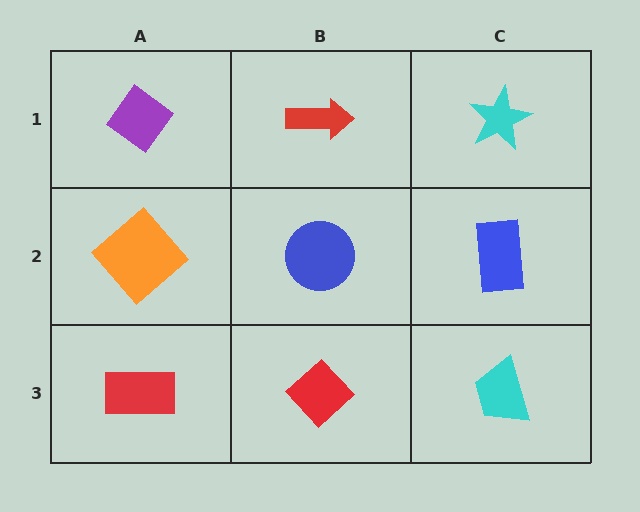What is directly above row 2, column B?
A red arrow.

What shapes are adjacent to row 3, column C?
A blue rectangle (row 2, column C), a red diamond (row 3, column B).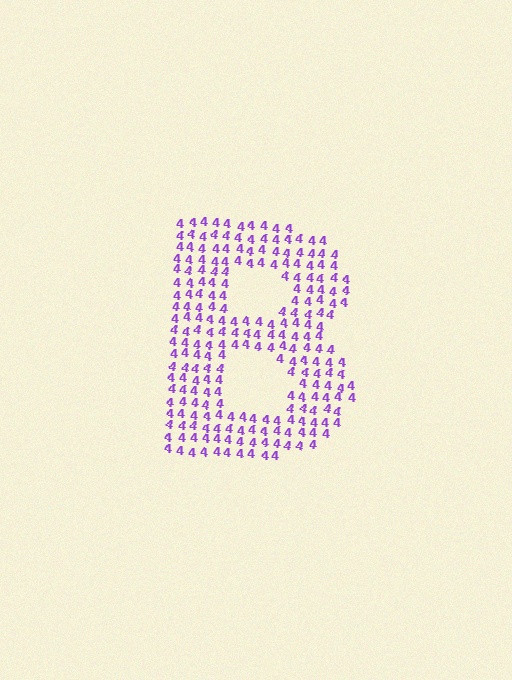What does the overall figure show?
The overall figure shows the letter B.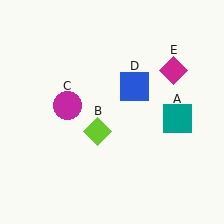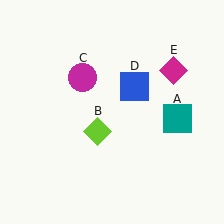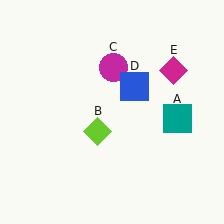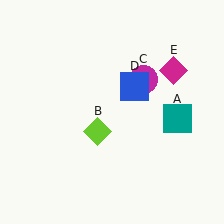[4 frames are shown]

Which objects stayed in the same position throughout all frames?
Teal square (object A) and lime diamond (object B) and blue square (object D) and magenta diamond (object E) remained stationary.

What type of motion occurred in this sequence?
The magenta circle (object C) rotated clockwise around the center of the scene.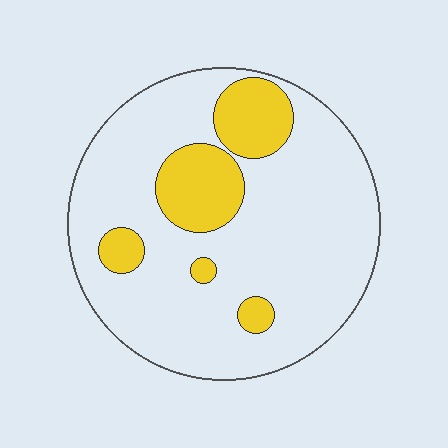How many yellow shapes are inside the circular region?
5.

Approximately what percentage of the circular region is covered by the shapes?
Approximately 20%.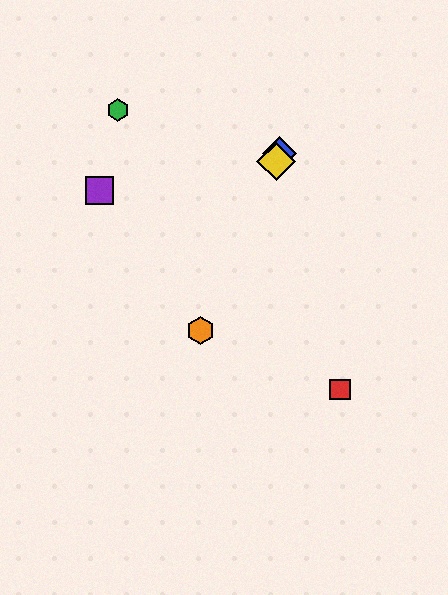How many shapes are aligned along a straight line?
3 shapes (the blue diamond, the yellow diamond, the orange hexagon) are aligned along a straight line.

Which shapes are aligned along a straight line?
The blue diamond, the yellow diamond, the orange hexagon are aligned along a straight line.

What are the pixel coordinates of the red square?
The red square is at (340, 389).